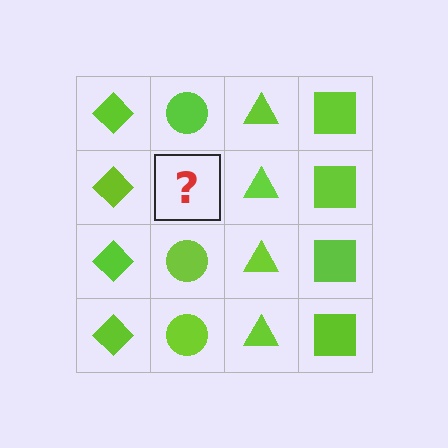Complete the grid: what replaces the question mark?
The question mark should be replaced with a lime circle.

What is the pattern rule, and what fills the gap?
The rule is that each column has a consistent shape. The gap should be filled with a lime circle.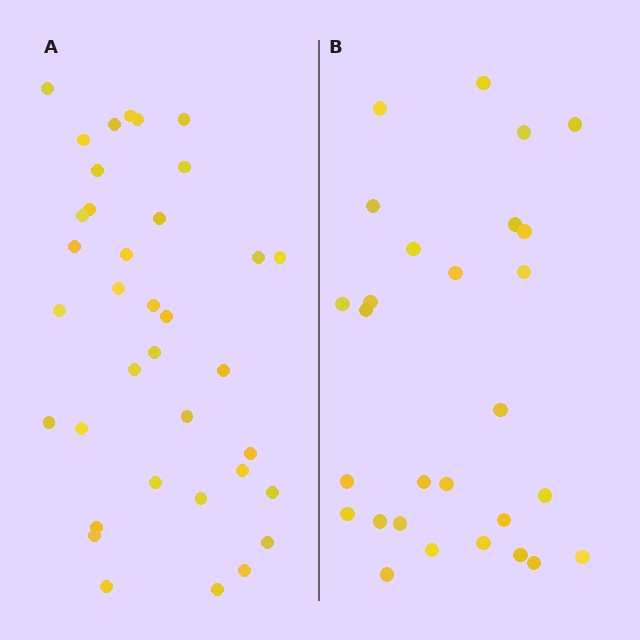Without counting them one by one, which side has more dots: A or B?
Region A (the left region) has more dots.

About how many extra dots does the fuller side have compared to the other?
Region A has roughly 8 or so more dots than region B.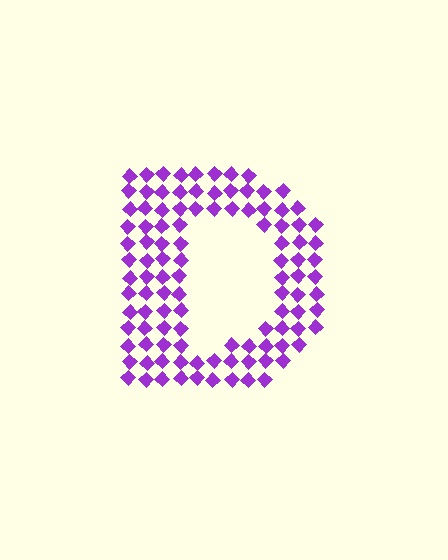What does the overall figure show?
The overall figure shows the letter D.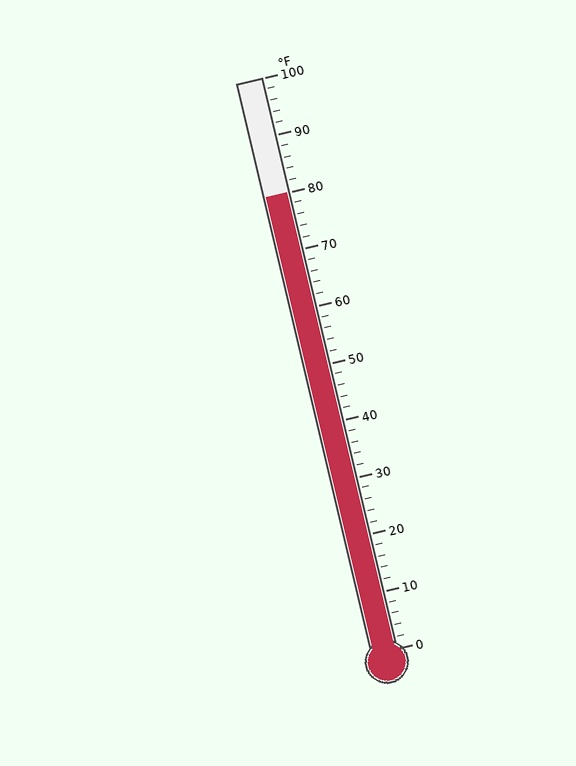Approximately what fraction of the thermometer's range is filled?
The thermometer is filled to approximately 80% of its range.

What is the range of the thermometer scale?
The thermometer scale ranges from 0°F to 100°F.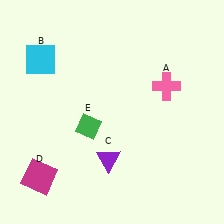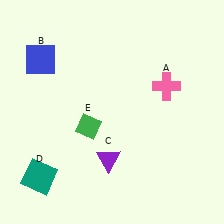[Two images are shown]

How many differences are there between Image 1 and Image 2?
There are 2 differences between the two images.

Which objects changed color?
B changed from cyan to blue. D changed from magenta to teal.